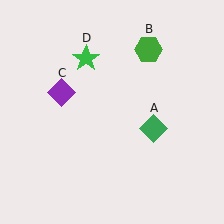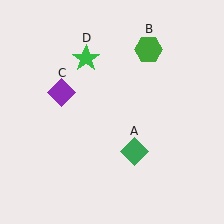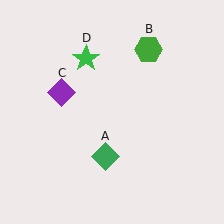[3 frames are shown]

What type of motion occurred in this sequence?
The green diamond (object A) rotated clockwise around the center of the scene.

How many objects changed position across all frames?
1 object changed position: green diamond (object A).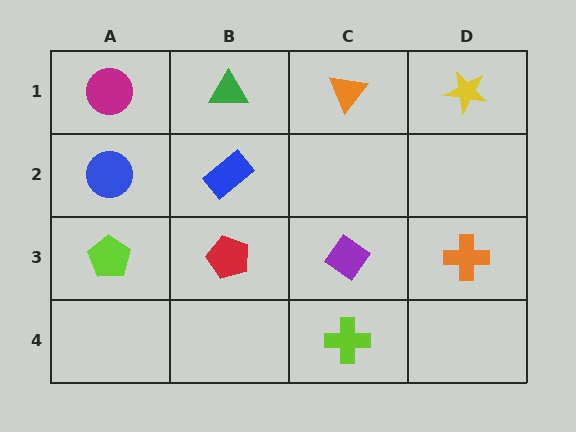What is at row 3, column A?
A lime pentagon.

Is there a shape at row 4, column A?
No, that cell is empty.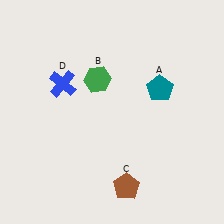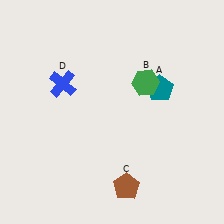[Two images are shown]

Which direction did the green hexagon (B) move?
The green hexagon (B) moved right.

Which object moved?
The green hexagon (B) moved right.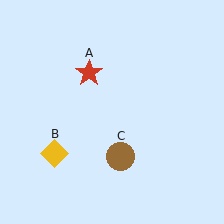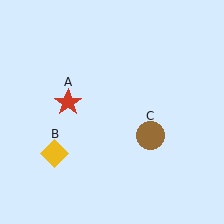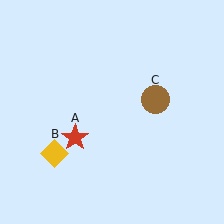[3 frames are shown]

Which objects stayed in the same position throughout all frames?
Yellow diamond (object B) remained stationary.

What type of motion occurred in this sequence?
The red star (object A), brown circle (object C) rotated counterclockwise around the center of the scene.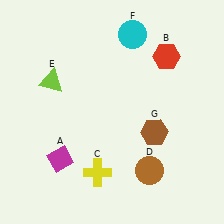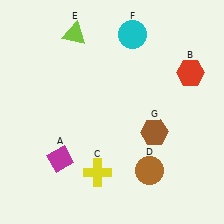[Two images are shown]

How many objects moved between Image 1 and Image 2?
2 objects moved between the two images.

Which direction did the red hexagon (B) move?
The red hexagon (B) moved right.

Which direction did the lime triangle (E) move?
The lime triangle (E) moved up.